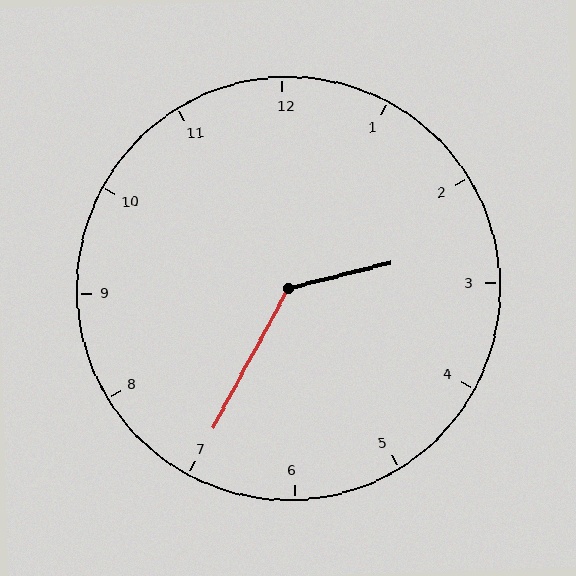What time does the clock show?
2:35.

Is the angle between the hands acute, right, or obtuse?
It is obtuse.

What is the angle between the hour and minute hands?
Approximately 132 degrees.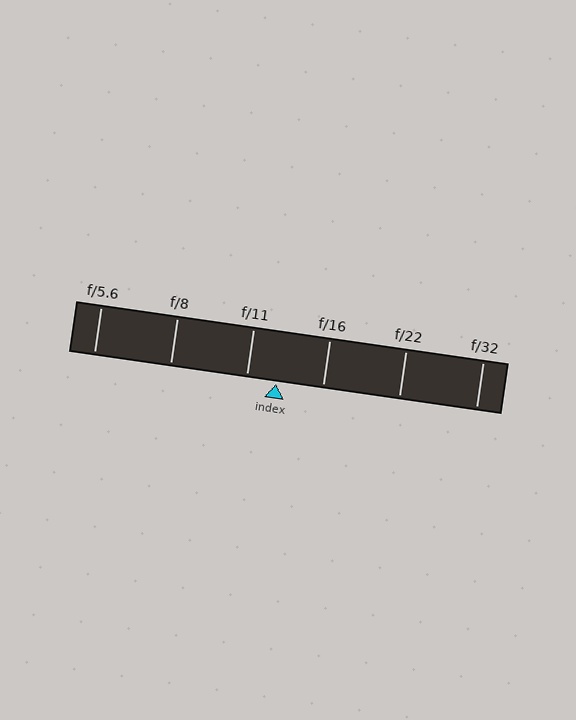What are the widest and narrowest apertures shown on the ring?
The widest aperture shown is f/5.6 and the narrowest is f/32.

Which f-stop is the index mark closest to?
The index mark is closest to f/11.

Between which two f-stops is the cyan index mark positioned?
The index mark is between f/11 and f/16.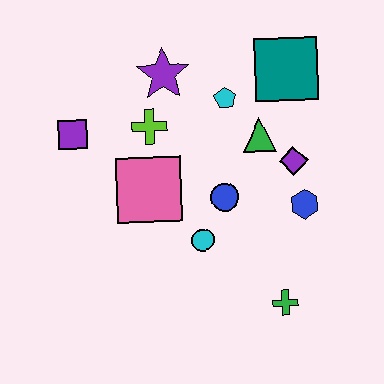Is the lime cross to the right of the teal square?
No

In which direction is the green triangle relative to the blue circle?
The green triangle is above the blue circle.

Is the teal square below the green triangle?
No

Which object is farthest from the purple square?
The green cross is farthest from the purple square.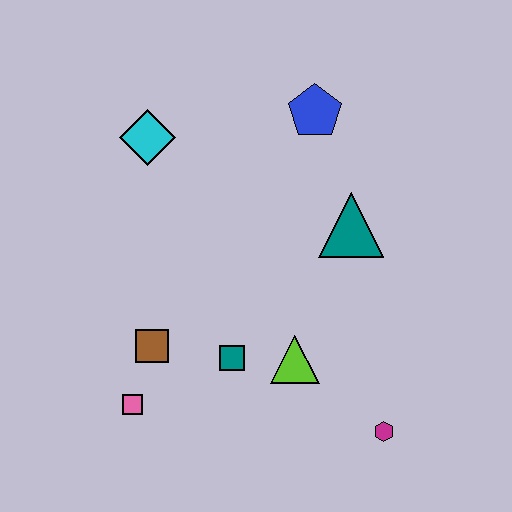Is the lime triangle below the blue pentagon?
Yes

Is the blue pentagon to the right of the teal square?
Yes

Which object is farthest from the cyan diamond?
The magenta hexagon is farthest from the cyan diamond.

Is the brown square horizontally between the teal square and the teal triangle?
No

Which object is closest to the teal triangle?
The blue pentagon is closest to the teal triangle.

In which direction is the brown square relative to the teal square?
The brown square is to the left of the teal square.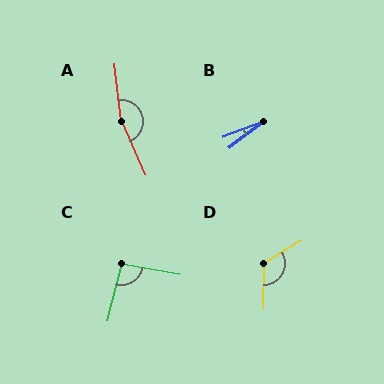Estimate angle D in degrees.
Approximately 121 degrees.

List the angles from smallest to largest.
B (17°), C (94°), D (121°), A (163°).